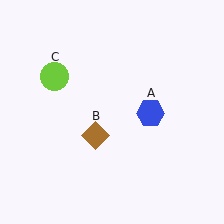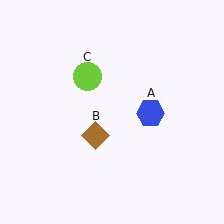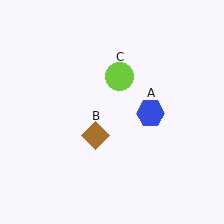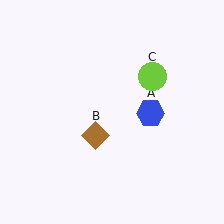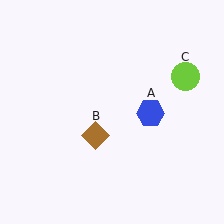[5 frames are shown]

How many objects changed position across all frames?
1 object changed position: lime circle (object C).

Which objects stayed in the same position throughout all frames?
Blue hexagon (object A) and brown diamond (object B) remained stationary.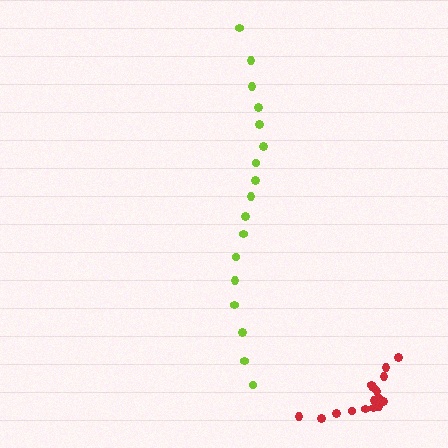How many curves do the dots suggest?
There are 2 distinct paths.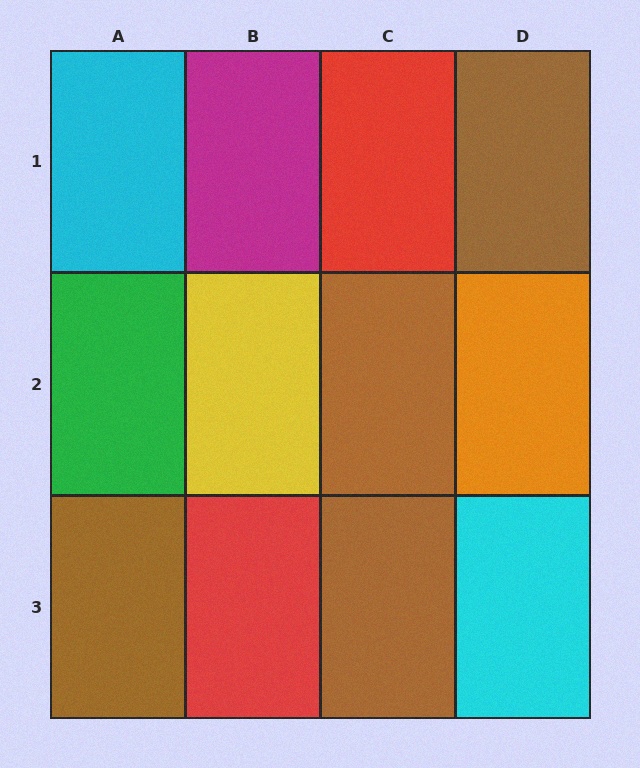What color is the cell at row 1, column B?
Magenta.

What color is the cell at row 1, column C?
Red.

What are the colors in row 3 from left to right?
Brown, red, brown, cyan.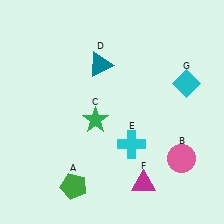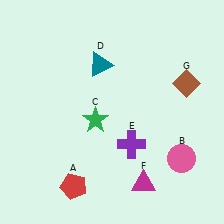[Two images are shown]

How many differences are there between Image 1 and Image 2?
There are 3 differences between the two images.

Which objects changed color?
A changed from green to red. E changed from cyan to purple. G changed from cyan to brown.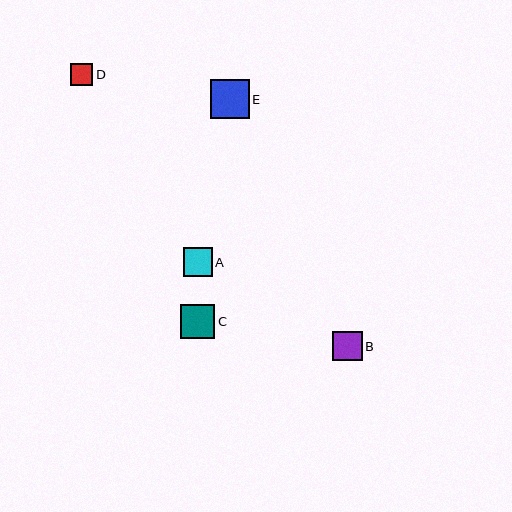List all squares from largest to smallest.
From largest to smallest: E, C, A, B, D.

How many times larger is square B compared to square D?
Square B is approximately 1.3 times the size of square D.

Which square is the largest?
Square E is the largest with a size of approximately 39 pixels.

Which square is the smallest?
Square D is the smallest with a size of approximately 22 pixels.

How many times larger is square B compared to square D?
Square B is approximately 1.3 times the size of square D.